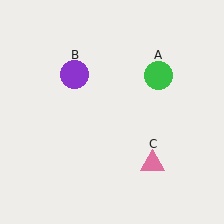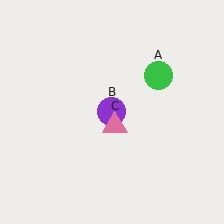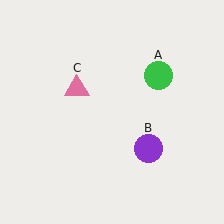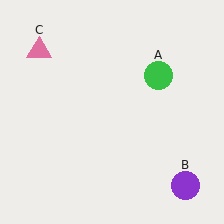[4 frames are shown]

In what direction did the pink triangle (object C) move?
The pink triangle (object C) moved up and to the left.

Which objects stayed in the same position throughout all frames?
Green circle (object A) remained stationary.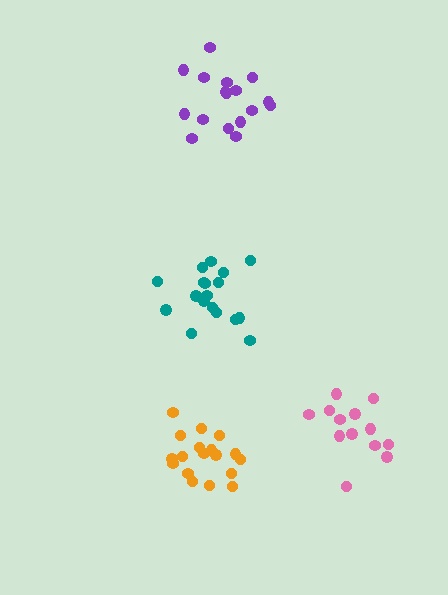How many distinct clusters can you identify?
There are 4 distinct clusters.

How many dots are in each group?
Group 1: 18 dots, Group 2: 13 dots, Group 3: 17 dots, Group 4: 18 dots (66 total).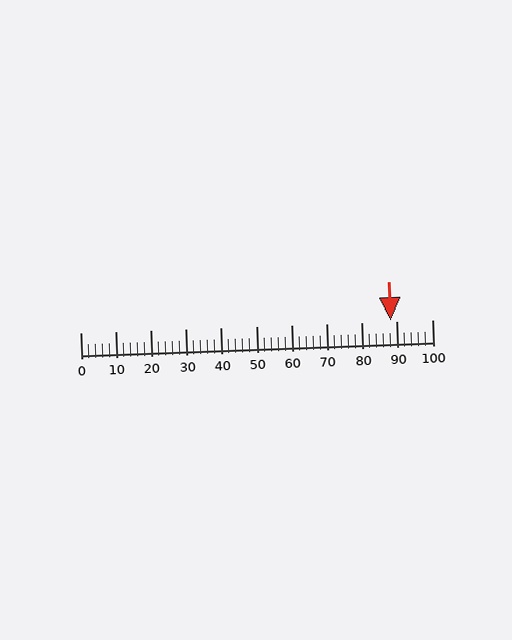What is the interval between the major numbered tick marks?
The major tick marks are spaced 10 units apart.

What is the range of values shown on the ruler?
The ruler shows values from 0 to 100.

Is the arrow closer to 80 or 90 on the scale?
The arrow is closer to 90.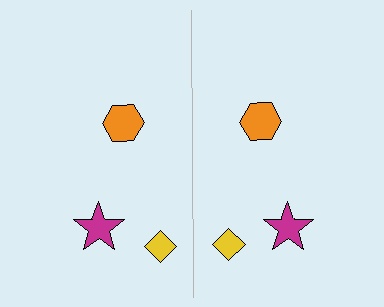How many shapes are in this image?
There are 6 shapes in this image.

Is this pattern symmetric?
Yes, this pattern has bilateral (reflection) symmetry.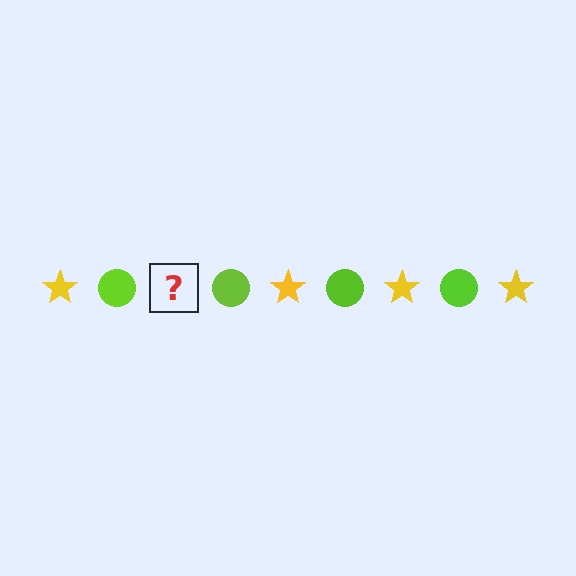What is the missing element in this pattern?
The missing element is a yellow star.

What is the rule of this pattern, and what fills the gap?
The rule is that the pattern alternates between yellow star and lime circle. The gap should be filled with a yellow star.